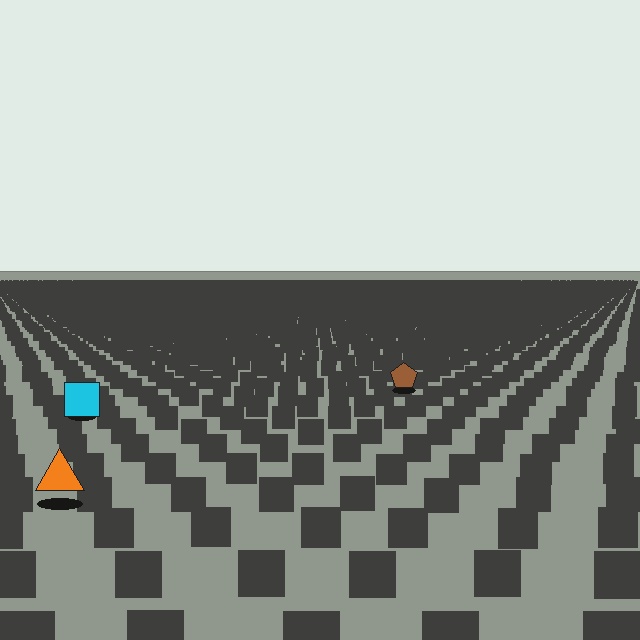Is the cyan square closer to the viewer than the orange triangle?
No. The orange triangle is closer — you can tell from the texture gradient: the ground texture is coarser near it.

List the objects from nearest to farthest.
From nearest to farthest: the orange triangle, the cyan square, the brown pentagon.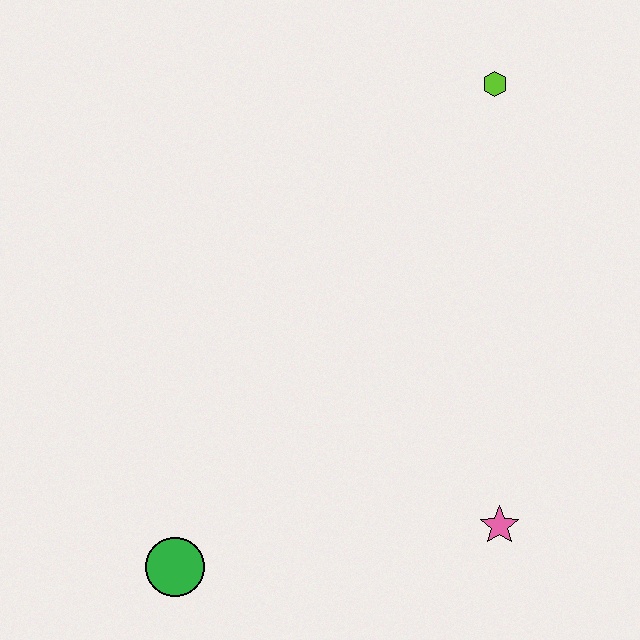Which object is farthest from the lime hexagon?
The green circle is farthest from the lime hexagon.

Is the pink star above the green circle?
Yes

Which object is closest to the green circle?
The pink star is closest to the green circle.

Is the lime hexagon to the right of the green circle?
Yes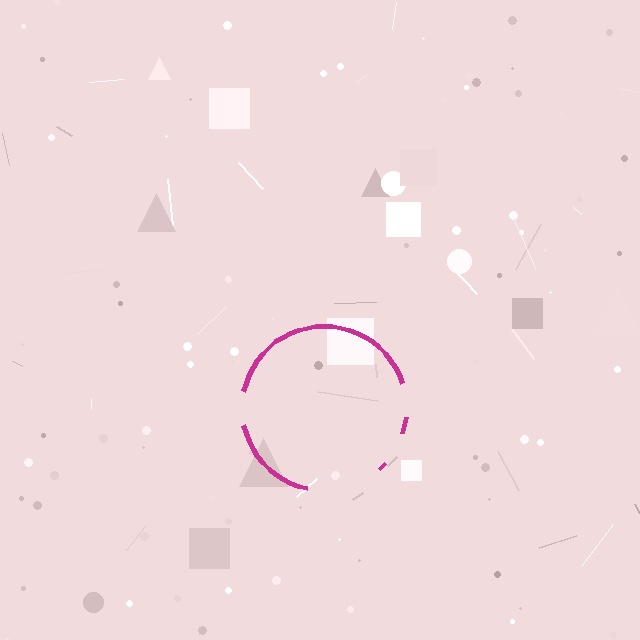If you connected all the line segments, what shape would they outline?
They would outline a circle.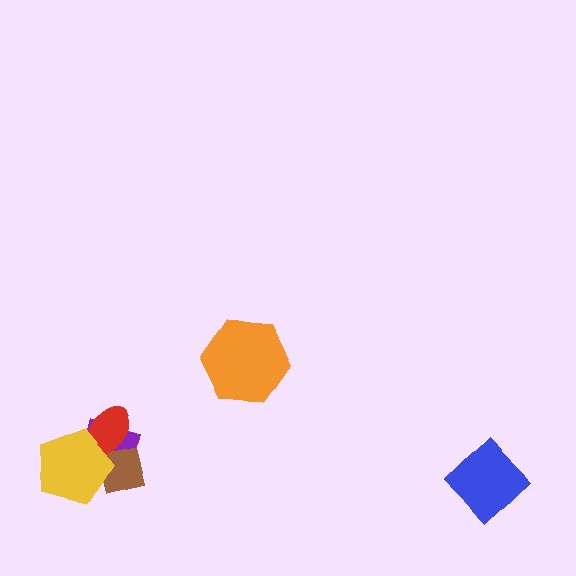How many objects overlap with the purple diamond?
3 objects overlap with the purple diamond.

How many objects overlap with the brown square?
3 objects overlap with the brown square.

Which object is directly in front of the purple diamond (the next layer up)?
The brown square is directly in front of the purple diamond.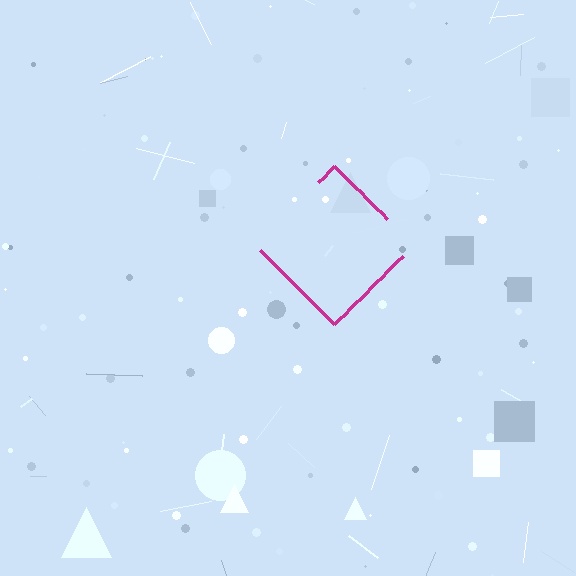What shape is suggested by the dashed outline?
The dashed outline suggests a diamond.